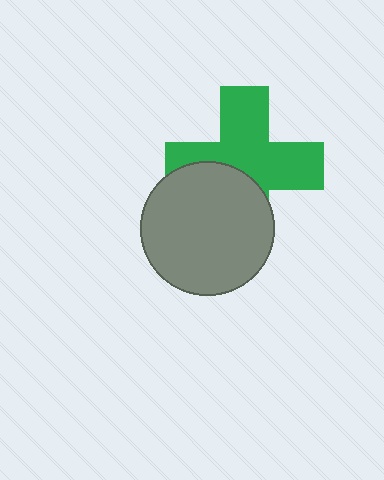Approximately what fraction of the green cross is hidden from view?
Roughly 37% of the green cross is hidden behind the gray circle.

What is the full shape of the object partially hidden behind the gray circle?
The partially hidden object is a green cross.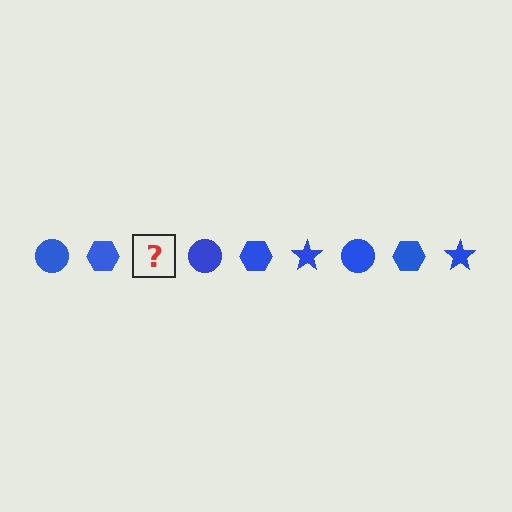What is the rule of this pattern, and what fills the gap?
The rule is that the pattern cycles through circle, hexagon, star shapes in blue. The gap should be filled with a blue star.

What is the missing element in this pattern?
The missing element is a blue star.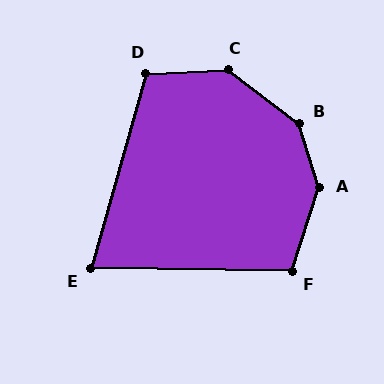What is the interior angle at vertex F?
Approximately 107 degrees (obtuse).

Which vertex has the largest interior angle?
A, at approximately 145 degrees.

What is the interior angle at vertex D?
Approximately 108 degrees (obtuse).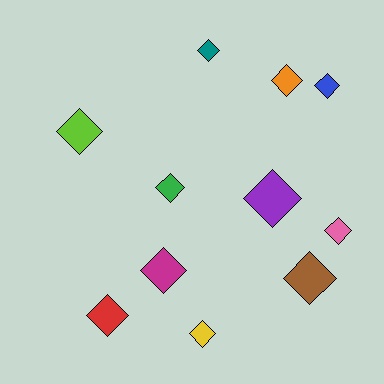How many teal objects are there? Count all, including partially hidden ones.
There is 1 teal object.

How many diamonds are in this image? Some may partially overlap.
There are 11 diamonds.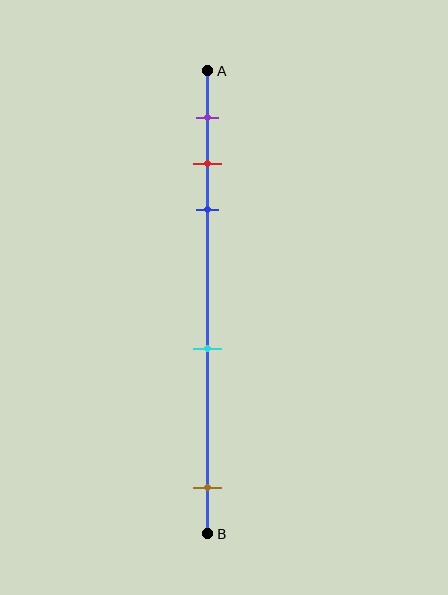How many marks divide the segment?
There are 5 marks dividing the segment.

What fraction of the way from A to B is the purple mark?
The purple mark is approximately 10% (0.1) of the way from A to B.